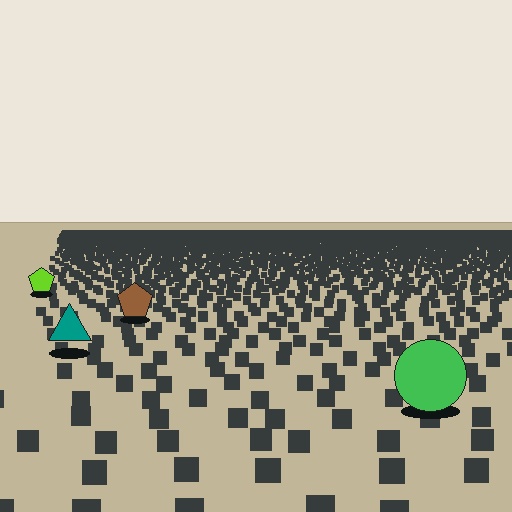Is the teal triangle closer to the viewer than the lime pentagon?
Yes. The teal triangle is closer — you can tell from the texture gradient: the ground texture is coarser near it.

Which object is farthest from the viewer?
The lime pentagon is farthest from the viewer. It appears smaller and the ground texture around it is denser.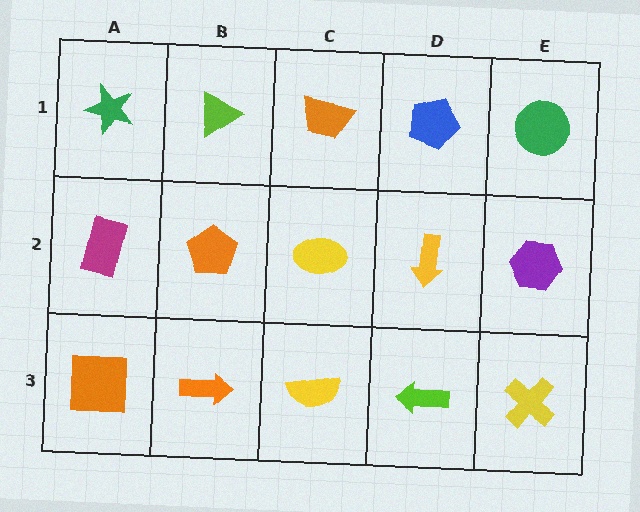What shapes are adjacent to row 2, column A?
A green star (row 1, column A), an orange square (row 3, column A), an orange pentagon (row 2, column B).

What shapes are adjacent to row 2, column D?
A blue pentagon (row 1, column D), a lime arrow (row 3, column D), a yellow ellipse (row 2, column C), a purple hexagon (row 2, column E).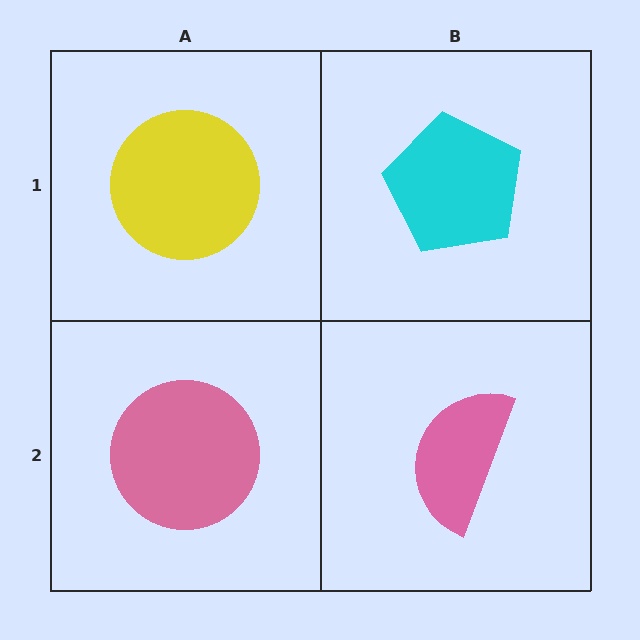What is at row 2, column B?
A pink semicircle.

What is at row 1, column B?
A cyan pentagon.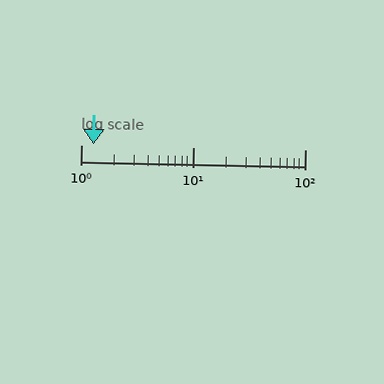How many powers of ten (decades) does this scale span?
The scale spans 2 decades, from 1 to 100.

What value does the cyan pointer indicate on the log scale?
The pointer indicates approximately 1.3.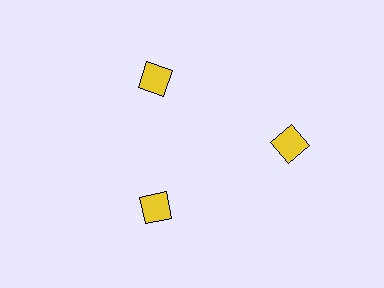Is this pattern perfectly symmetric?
No. The 3 yellow diamonds are arranged in a ring, but one element near the 3 o'clock position is pushed outward from the center, breaking the 3-fold rotational symmetry.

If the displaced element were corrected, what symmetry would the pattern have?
It would have 3-fold rotational symmetry — the pattern would map onto itself every 120 degrees.